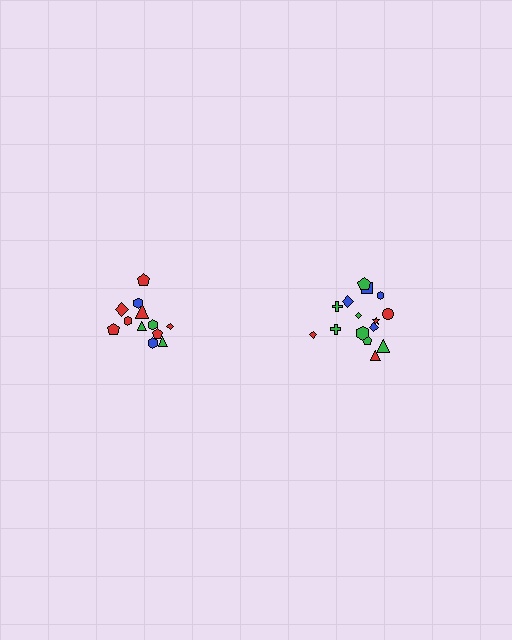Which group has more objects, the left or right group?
The right group.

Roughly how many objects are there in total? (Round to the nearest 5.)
Roughly 25 objects in total.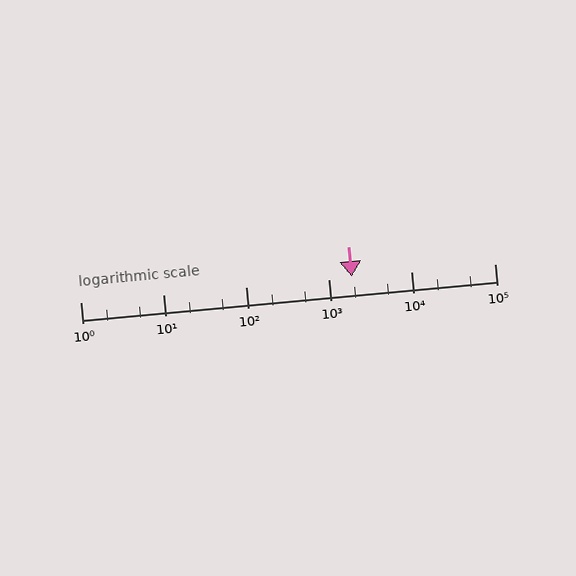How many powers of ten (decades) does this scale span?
The scale spans 5 decades, from 1 to 100000.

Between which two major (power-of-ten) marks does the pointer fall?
The pointer is between 1000 and 10000.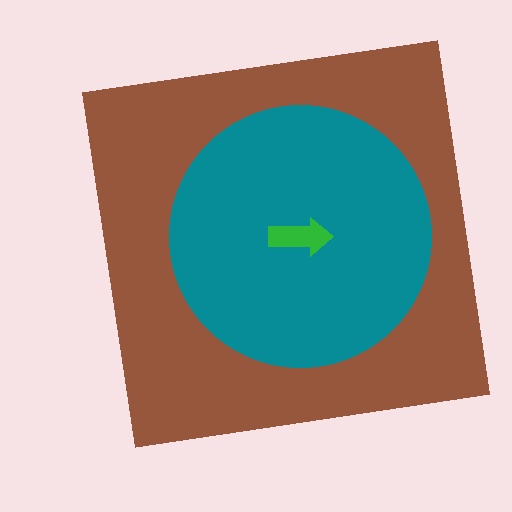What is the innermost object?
The green arrow.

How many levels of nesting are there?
3.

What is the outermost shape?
The brown square.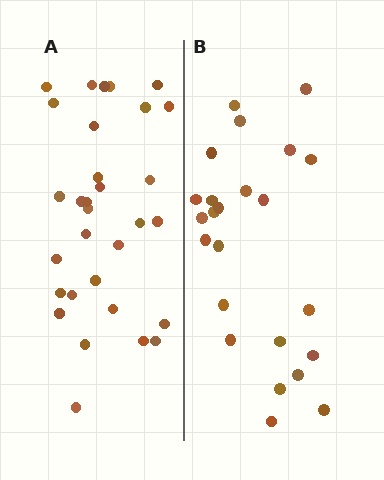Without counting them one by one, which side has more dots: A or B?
Region A (the left region) has more dots.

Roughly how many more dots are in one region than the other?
Region A has roughly 8 or so more dots than region B.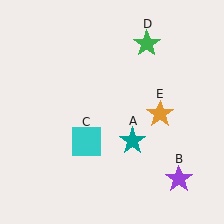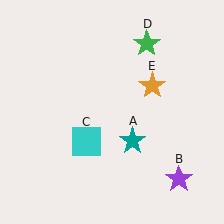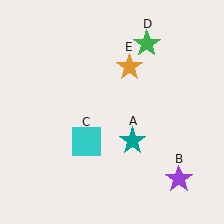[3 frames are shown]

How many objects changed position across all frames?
1 object changed position: orange star (object E).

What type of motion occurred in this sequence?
The orange star (object E) rotated counterclockwise around the center of the scene.